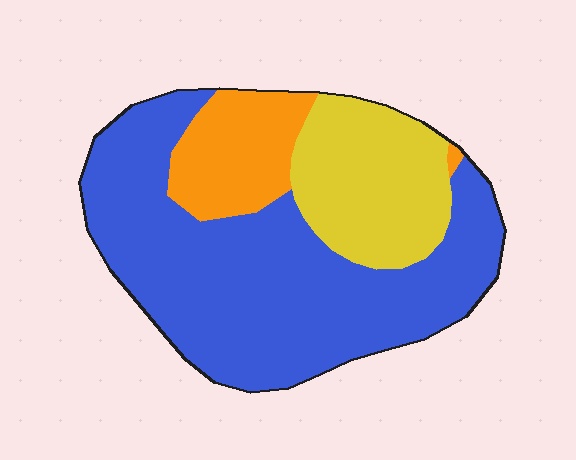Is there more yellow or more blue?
Blue.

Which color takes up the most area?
Blue, at roughly 60%.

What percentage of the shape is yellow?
Yellow covers around 25% of the shape.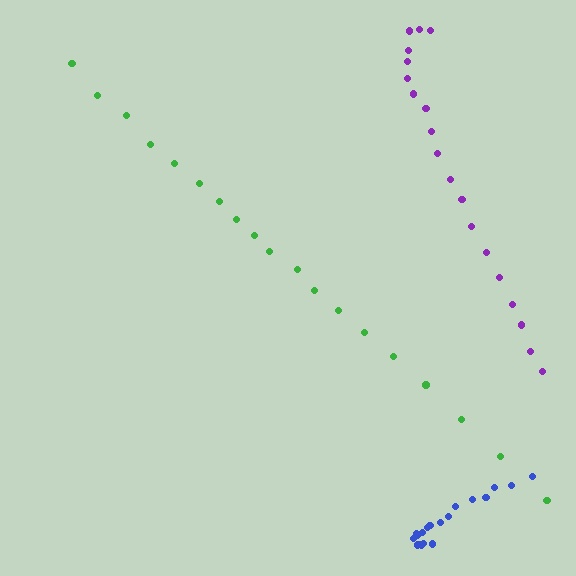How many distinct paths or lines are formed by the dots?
There are 3 distinct paths.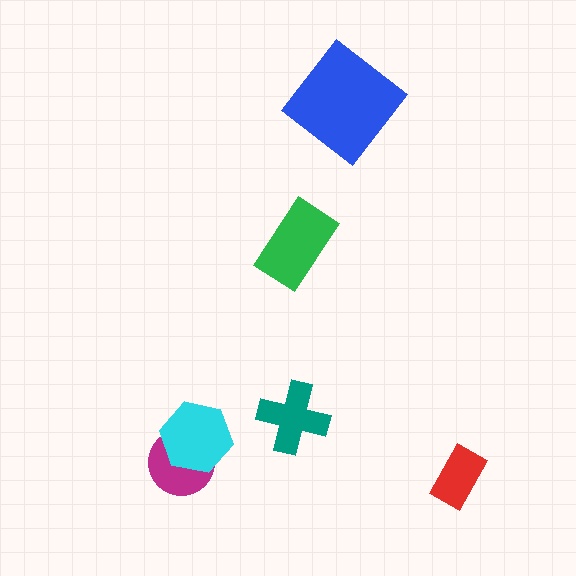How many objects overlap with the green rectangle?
0 objects overlap with the green rectangle.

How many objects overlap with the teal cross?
0 objects overlap with the teal cross.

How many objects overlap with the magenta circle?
1 object overlaps with the magenta circle.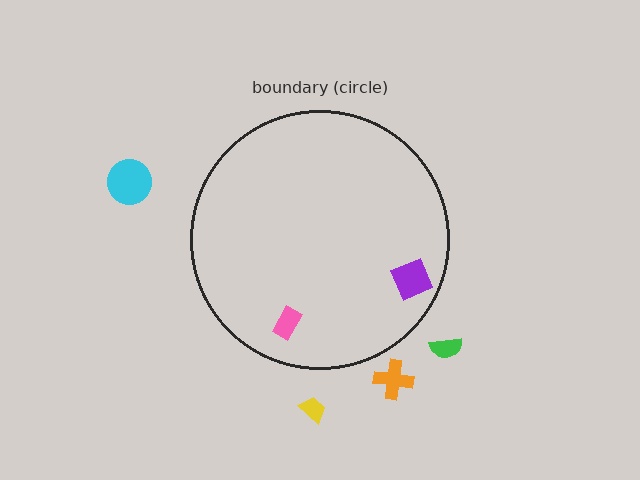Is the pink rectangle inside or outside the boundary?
Inside.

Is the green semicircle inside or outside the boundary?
Outside.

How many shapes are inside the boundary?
2 inside, 4 outside.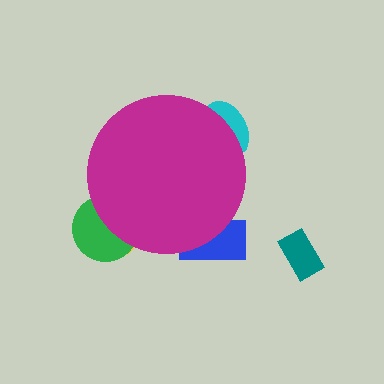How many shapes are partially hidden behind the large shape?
4 shapes are partially hidden.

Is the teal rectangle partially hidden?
No, the teal rectangle is fully visible.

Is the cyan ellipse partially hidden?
Yes, the cyan ellipse is partially hidden behind the magenta circle.